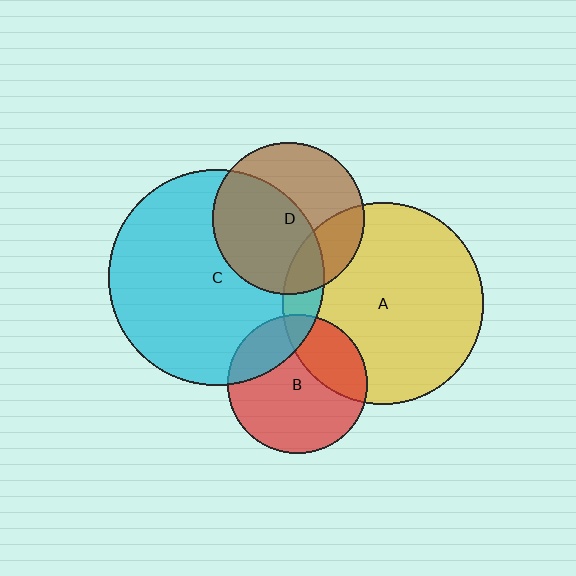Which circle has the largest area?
Circle C (cyan).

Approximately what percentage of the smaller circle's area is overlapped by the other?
Approximately 10%.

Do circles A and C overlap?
Yes.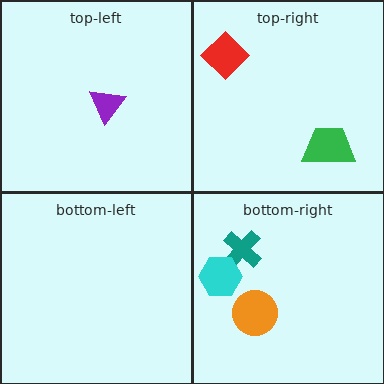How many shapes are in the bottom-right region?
3.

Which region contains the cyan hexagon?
The bottom-right region.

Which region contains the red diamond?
The top-right region.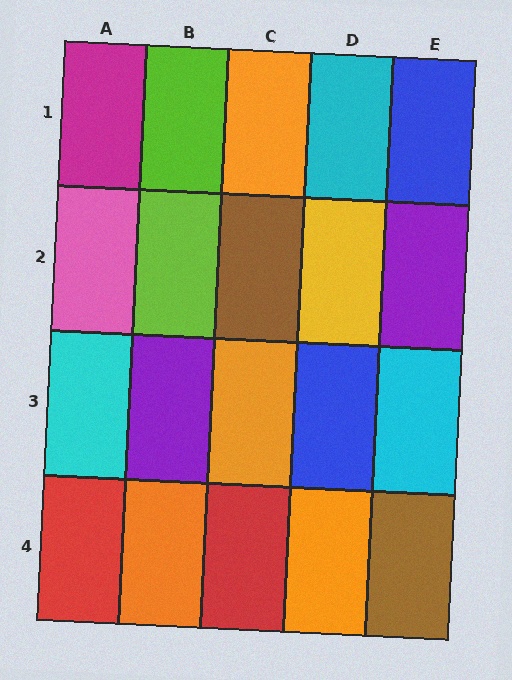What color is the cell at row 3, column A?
Cyan.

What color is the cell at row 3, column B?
Purple.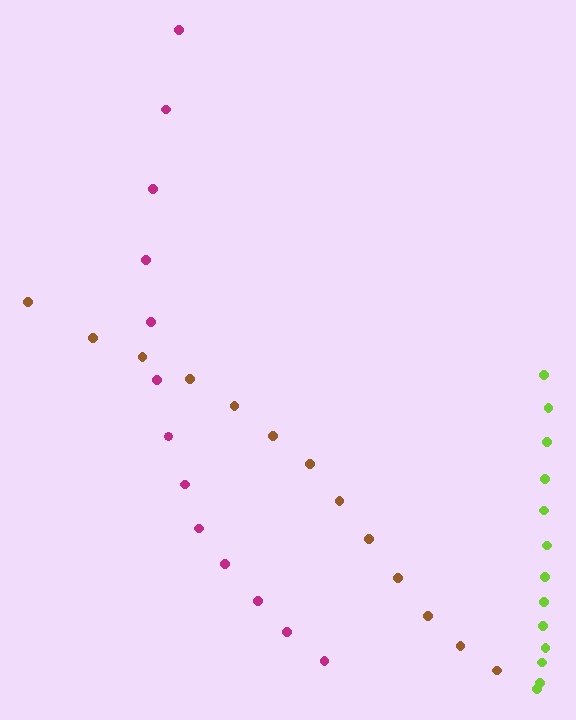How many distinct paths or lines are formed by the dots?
There are 3 distinct paths.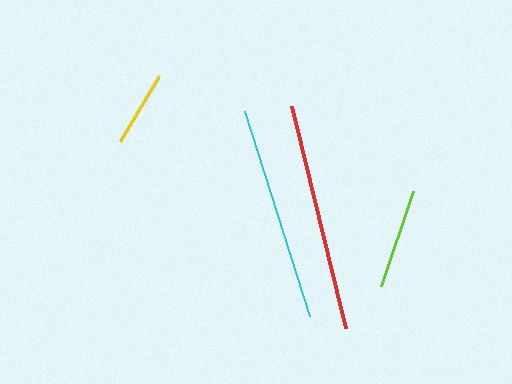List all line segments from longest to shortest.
From longest to shortest: red, cyan, lime, yellow.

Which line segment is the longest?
The red line is the longest at approximately 229 pixels.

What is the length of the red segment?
The red segment is approximately 229 pixels long.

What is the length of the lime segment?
The lime segment is approximately 100 pixels long.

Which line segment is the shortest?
The yellow line is the shortest at approximately 76 pixels.